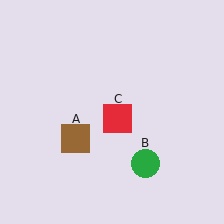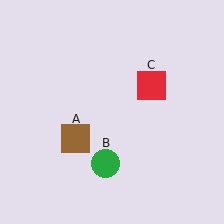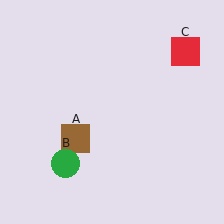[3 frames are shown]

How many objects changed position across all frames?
2 objects changed position: green circle (object B), red square (object C).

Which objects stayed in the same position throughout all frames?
Brown square (object A) remained stationary.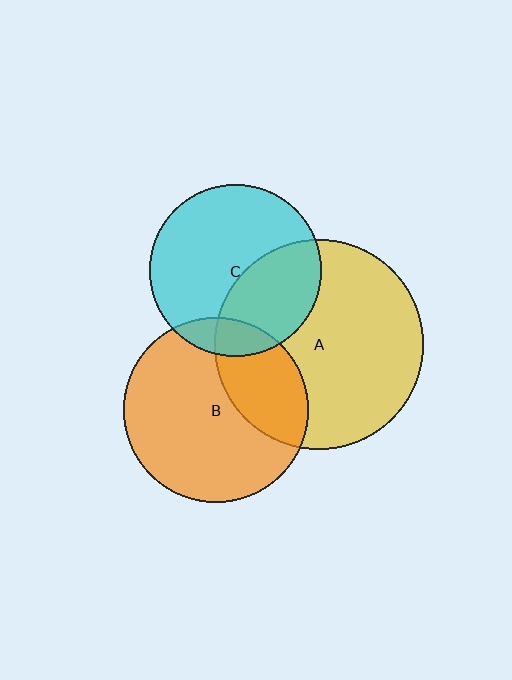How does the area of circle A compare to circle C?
Approximately 1.5 times.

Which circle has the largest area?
Circle A (yellow).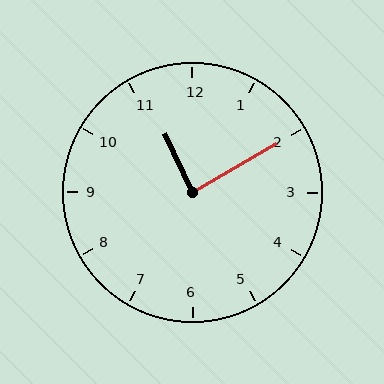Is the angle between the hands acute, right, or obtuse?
It is right.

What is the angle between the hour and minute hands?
Approximately 85 degrees.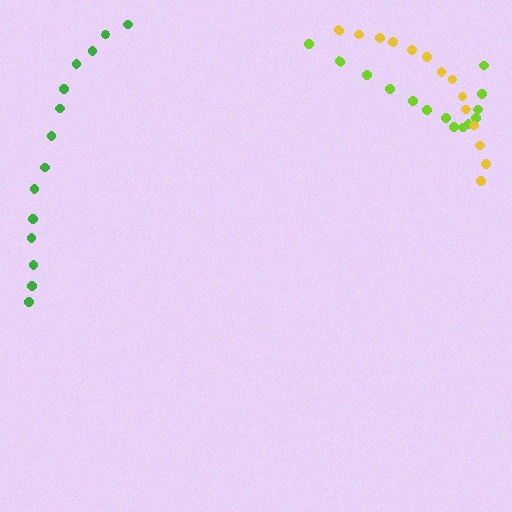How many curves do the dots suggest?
There are 3 distinct paths.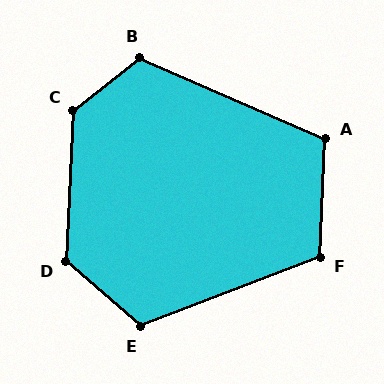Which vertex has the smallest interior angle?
A, at approximately 111 degrees.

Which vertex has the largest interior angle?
C, at approximately 131 degrees.